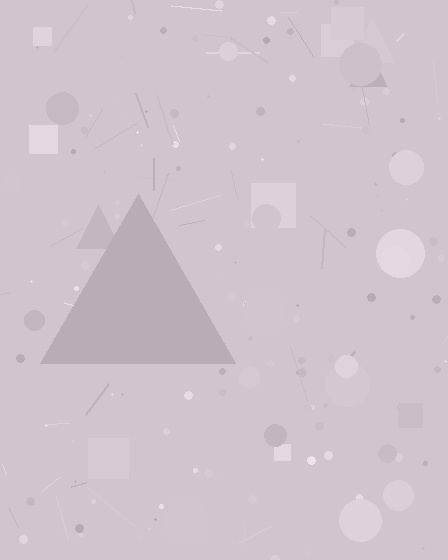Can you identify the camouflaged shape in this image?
The camouflaged shape is a triangle.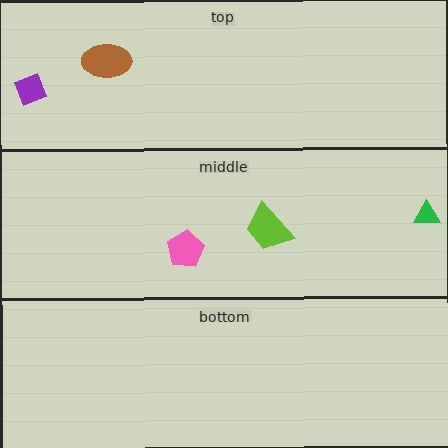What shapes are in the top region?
The brown ellipse, the purple diamond.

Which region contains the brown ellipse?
The top region.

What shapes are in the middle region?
The pink pentagon, the green triangle, the lime trapezoid.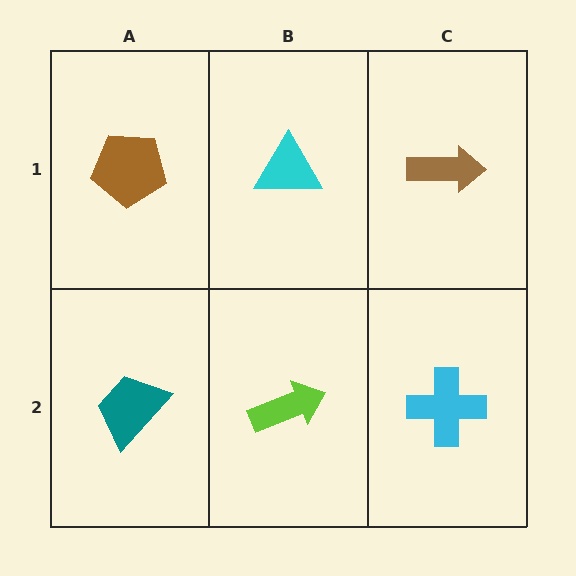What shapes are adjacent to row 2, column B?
A cyan triangle (row 1, column B), a teal trapezoid (row 2, column A), a cyan cross (row 2, column C).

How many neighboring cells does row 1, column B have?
3.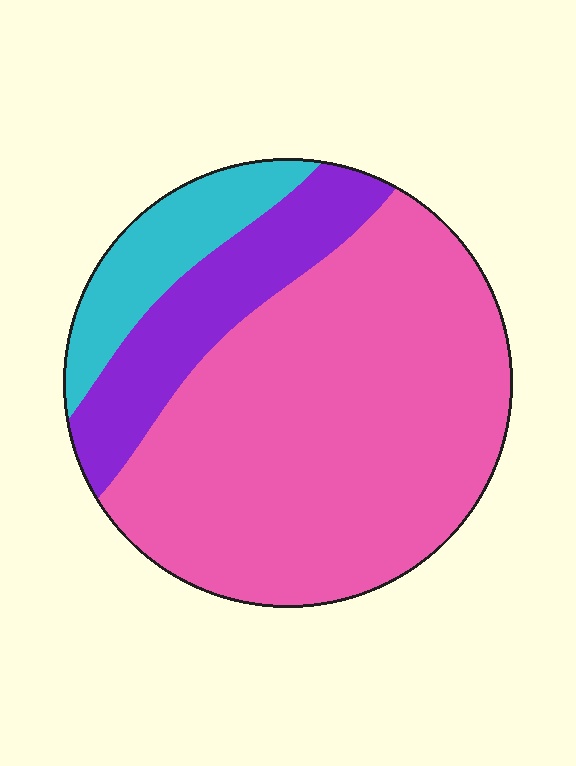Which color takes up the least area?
Cyan, at roughly 15%.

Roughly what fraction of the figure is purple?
Purple covers about 20% of the figure.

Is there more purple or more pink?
Pink.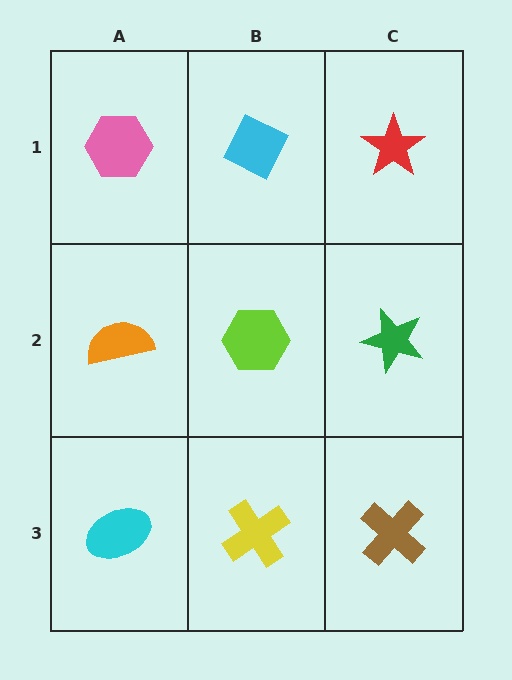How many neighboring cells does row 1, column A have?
2.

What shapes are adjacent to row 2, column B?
A cyan diamond (row 1, column B), a yellow cross (row 3, column B), an orange semicircle (row 2, column A), a green star (row 2, column C).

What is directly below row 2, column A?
A cyan ellipse.